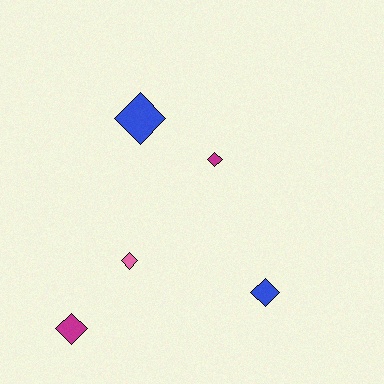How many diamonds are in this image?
There are 5 diamonds.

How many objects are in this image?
There are 5 objects.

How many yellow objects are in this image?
There are no yellow objects.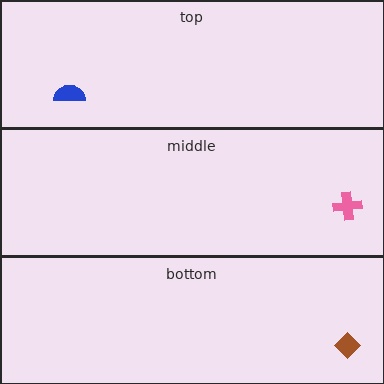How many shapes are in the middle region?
1.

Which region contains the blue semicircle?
The top region.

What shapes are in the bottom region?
The brown diamond.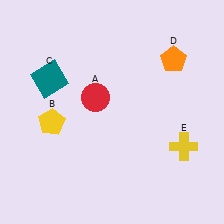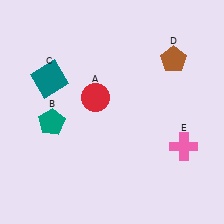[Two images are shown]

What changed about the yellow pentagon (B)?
In Image 1, B is yellow. In Image 2, it changed to teal.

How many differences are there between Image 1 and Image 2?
There are 3 differences between the two images.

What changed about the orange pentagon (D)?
In Image 1, D is orange. In Image 2, it changed to brown.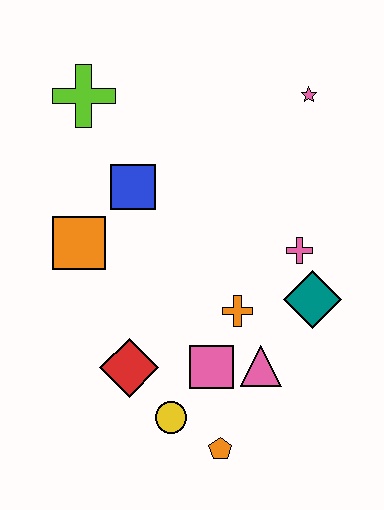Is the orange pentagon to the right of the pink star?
No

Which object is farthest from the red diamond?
The pink star is farthest from the red diamond.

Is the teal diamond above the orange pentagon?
Yes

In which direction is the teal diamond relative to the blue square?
The teal diamond is to the right of the blue square.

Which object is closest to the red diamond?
The yellow circle is closest to the red diamond.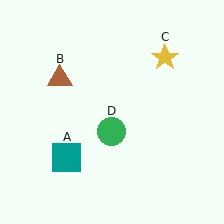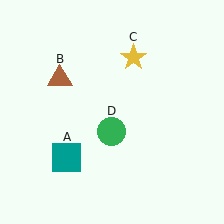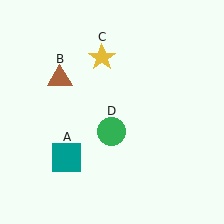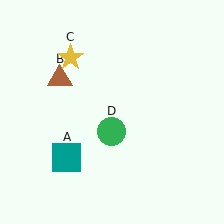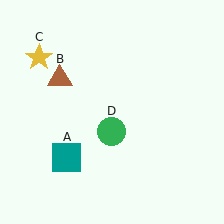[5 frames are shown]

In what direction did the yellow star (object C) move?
The yellow star (object C) moved left.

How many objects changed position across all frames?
1 object changed position: yellow star (object C).